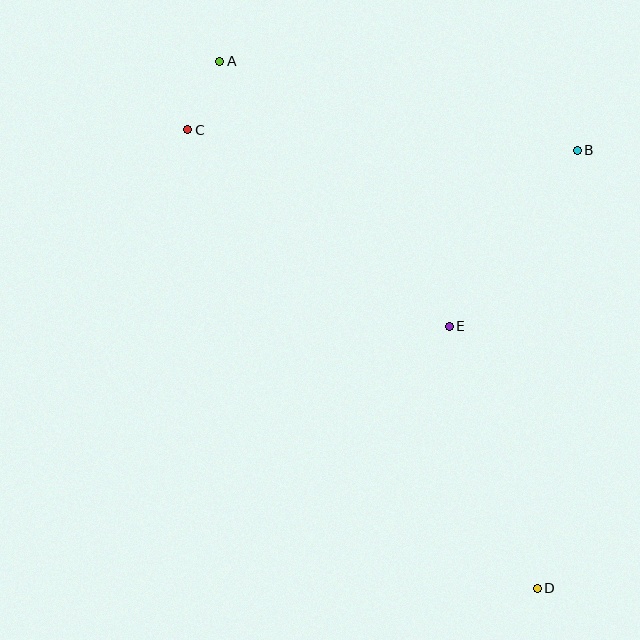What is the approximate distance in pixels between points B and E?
The distance between B and E is approximately 218 pixels.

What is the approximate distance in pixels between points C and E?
The distance between C and E is approximately 327 pixels.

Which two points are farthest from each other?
Points A and D are farthest from each other.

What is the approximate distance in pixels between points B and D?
The distance between B and D is approximately 440 pixels.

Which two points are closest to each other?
Points A and C are closest to each other.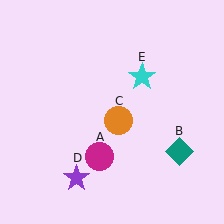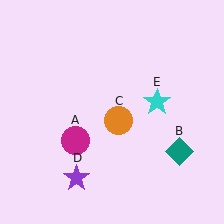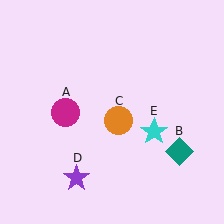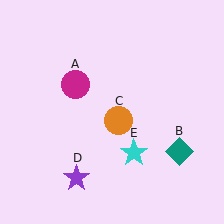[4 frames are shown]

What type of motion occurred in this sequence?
The magenta circle (object A), cyan star (object E) rotated clockwise around the center of the scene.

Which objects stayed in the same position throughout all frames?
Teal diamond (object B) and orange circle (object C) and purple star (object D) remained stationary.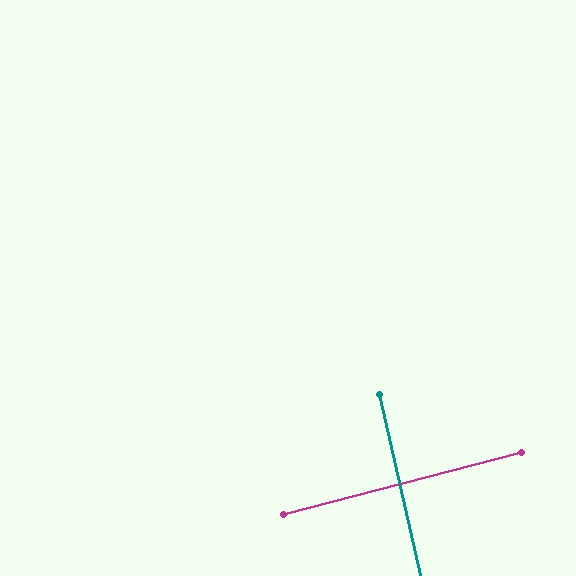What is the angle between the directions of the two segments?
Approximately 88 degrees.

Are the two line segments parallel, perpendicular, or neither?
Perpendicular — they meet at approximately 88°.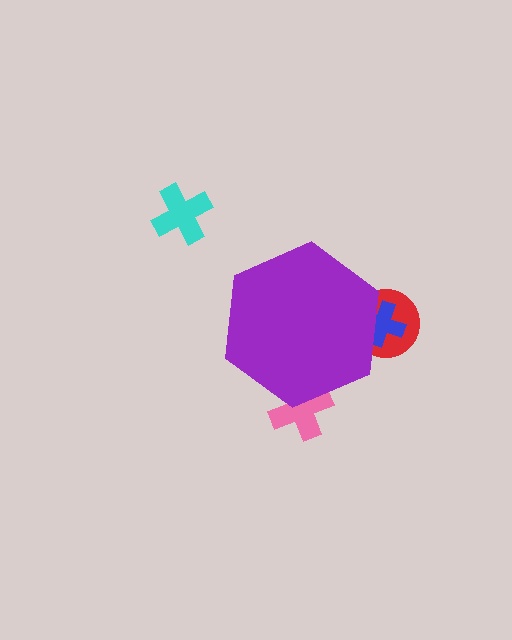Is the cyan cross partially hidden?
No, the cyan cross is fully visible.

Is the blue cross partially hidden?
Yes, the blue cross is partially hidden behind the purple hexagon.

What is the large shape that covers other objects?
A purple hexagon.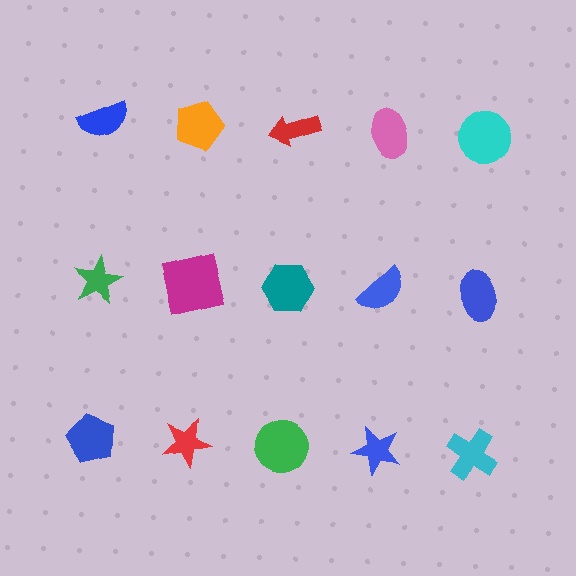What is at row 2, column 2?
A magenta square.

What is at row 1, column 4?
A pink ellipse.